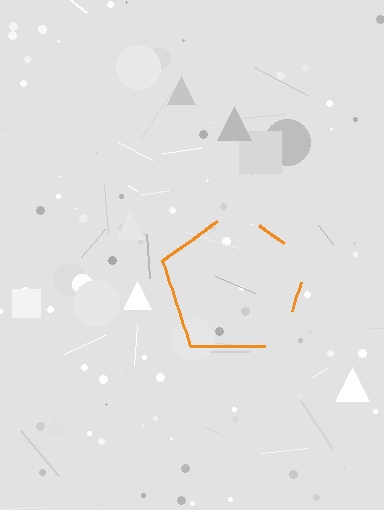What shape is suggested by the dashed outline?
The dashed outline suggests a pentagon.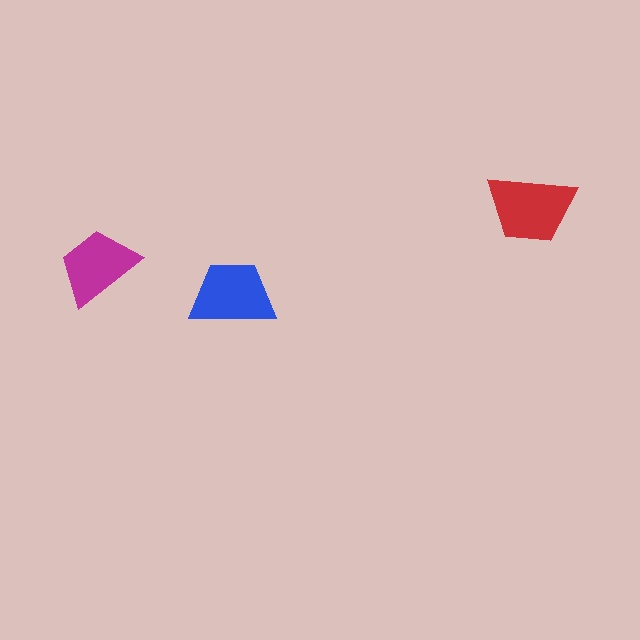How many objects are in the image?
There are 3 objects in the image.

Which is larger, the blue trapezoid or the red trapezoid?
The red one.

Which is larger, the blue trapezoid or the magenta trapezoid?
The blue one.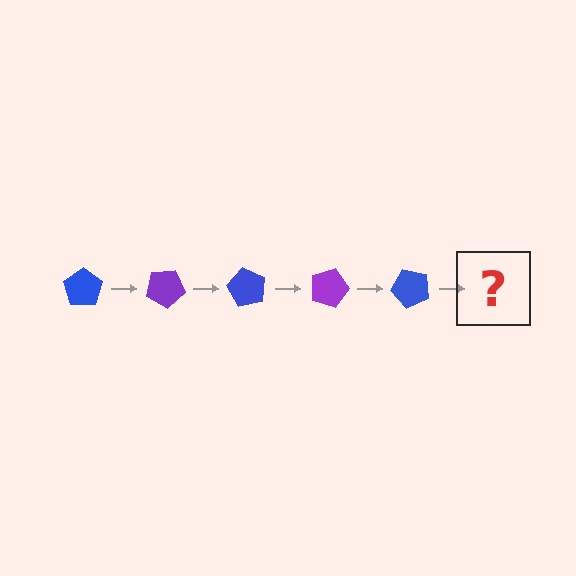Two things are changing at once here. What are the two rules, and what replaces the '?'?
The two rules are that it rotates 30 degrees each step and the color cycles through blue and purple. The '?' should be a purple pentagon, rotated 150 degrees from the start.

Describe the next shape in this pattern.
It should be a purple pentagon, rotated 150 degrees from the start.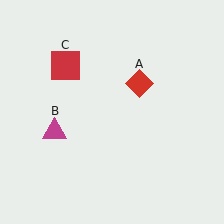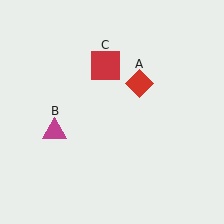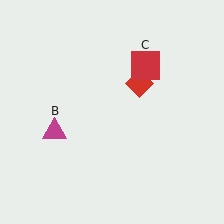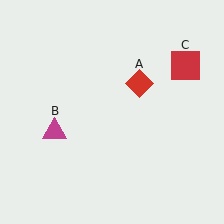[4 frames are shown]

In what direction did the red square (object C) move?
The red square (object C) moved right.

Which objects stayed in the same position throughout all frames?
Red diamond (object A) and magenta triangle (object B) remained stationary.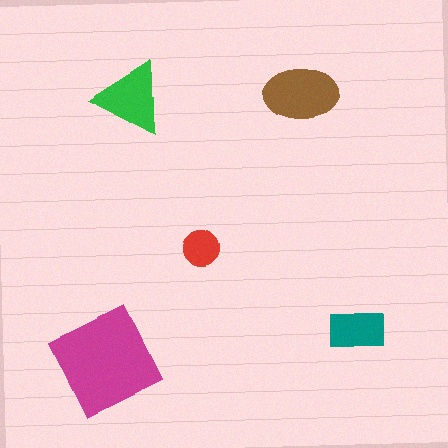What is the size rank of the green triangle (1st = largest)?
3rd.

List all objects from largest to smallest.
The magenta diamond, the brown ellipse, the green triangle, the teal rectangle, the red circle.